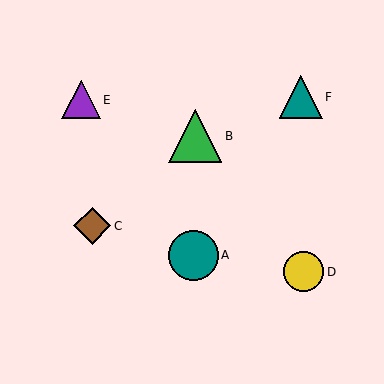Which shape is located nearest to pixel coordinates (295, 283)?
The yellow circle (labeled D) at (304, 272) is nearest to that location.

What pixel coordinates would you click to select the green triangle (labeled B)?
Click at (195, 136) to select the green triangle B.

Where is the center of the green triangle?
The center of the green triangle is at (195, 136).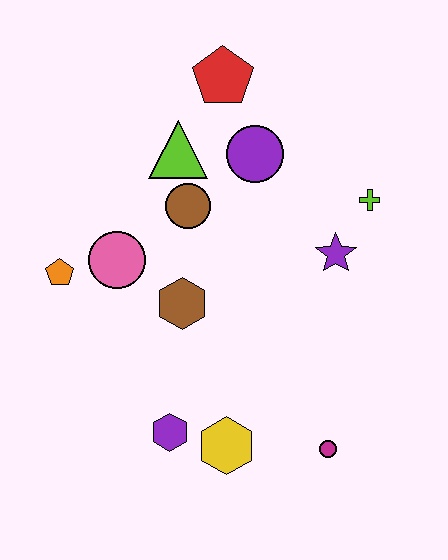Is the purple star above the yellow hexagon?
Yes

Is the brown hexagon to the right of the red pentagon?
No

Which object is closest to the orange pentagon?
The pink circle is closest to the orange pentagon.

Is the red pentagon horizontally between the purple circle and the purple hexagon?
Yes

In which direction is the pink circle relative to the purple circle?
The pink circle is to the left of the purple circle.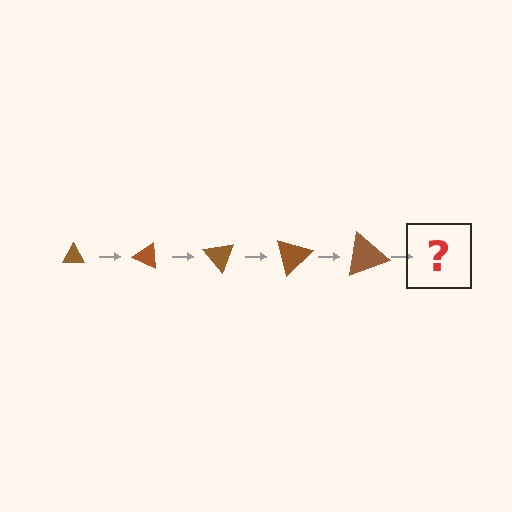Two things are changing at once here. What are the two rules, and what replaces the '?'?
The two rules are that the triangle grows larger each step and it rotates 25 degrees each step. The '?' should be a triangle, larger than the previous one and rotated 125 degrees from the start.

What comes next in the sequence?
The next element should be a triangle, larger than the previous one and rotated 125 degrees from the start.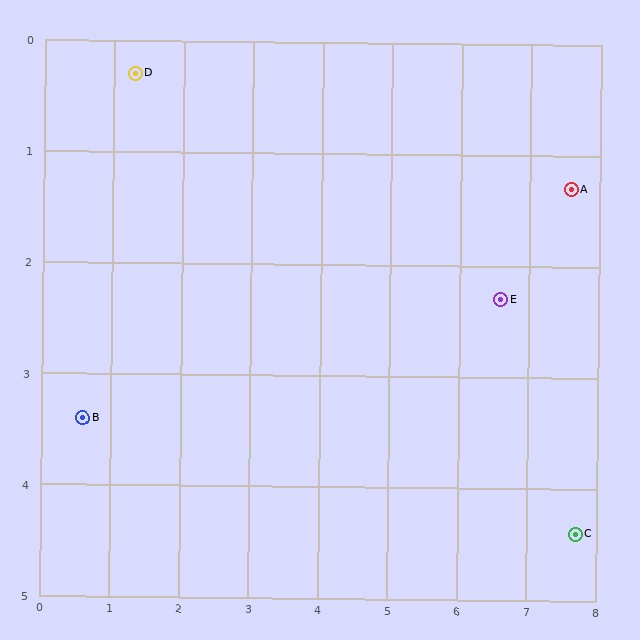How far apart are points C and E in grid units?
Points C and E are about 2.4 grid units apart.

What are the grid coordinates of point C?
Point C is at approximately (7.7, 4.4).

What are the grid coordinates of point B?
Point B is at approximately (0.6, 3.4).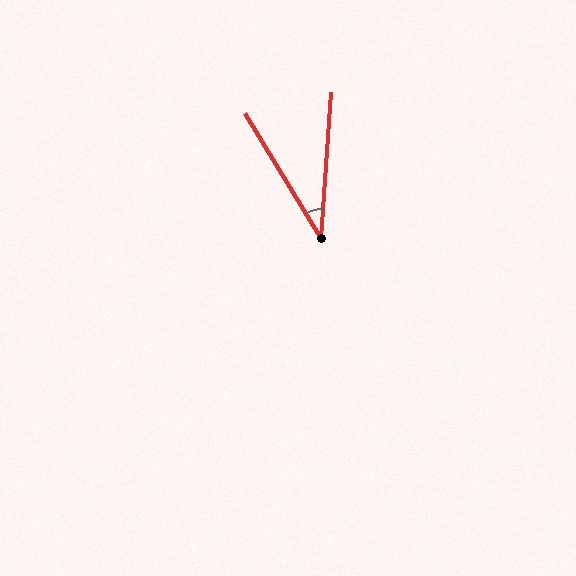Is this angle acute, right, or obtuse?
It is acute.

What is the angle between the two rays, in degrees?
Approximately 35 degrees.